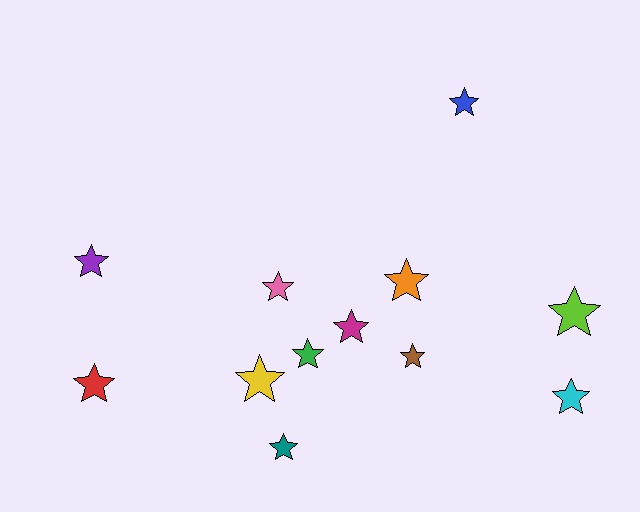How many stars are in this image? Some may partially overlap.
There are 12 stars.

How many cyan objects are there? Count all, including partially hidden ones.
There is 1 cyan object.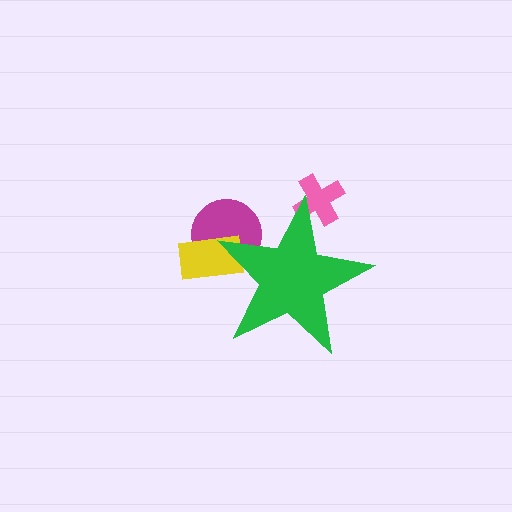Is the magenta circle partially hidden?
Yes, the magenta circle is partially hidden behind the green star.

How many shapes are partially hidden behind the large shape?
3 shapes are partially hidden.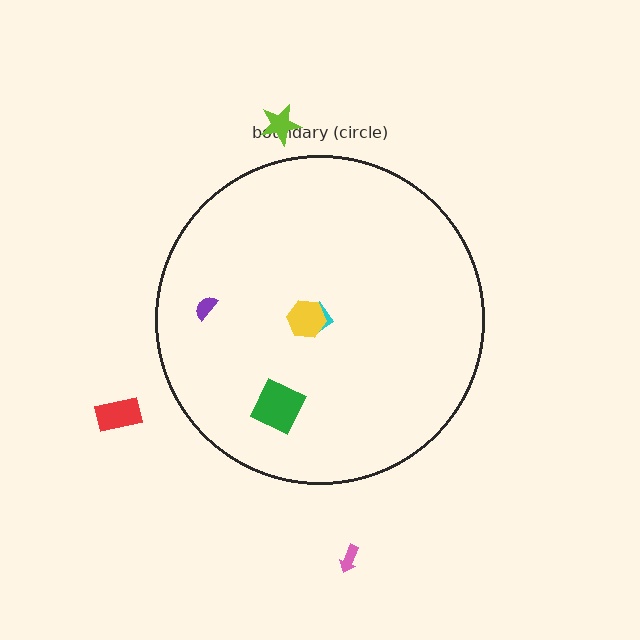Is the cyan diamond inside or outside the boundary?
Inside.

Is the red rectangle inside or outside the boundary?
Outside.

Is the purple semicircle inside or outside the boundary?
Inside.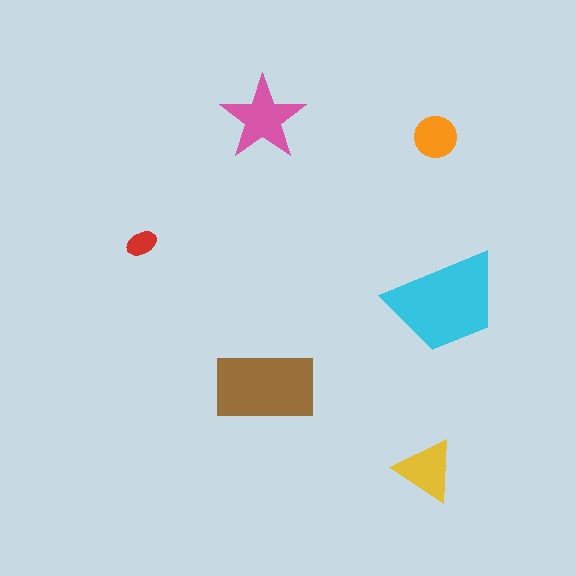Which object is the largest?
The cyan trapezoid.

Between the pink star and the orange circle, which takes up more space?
The pink star.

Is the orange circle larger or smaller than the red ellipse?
Larger.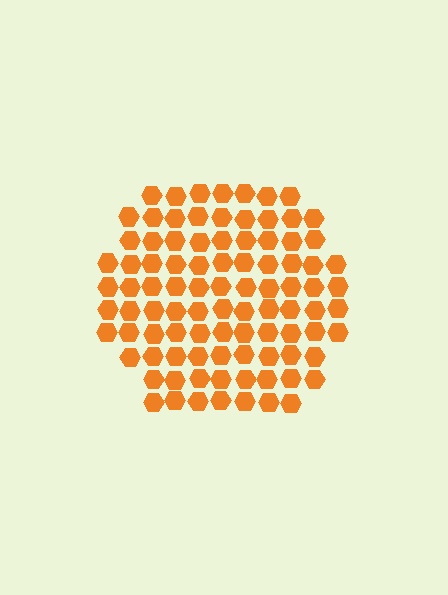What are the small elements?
The small elements are hexagons.